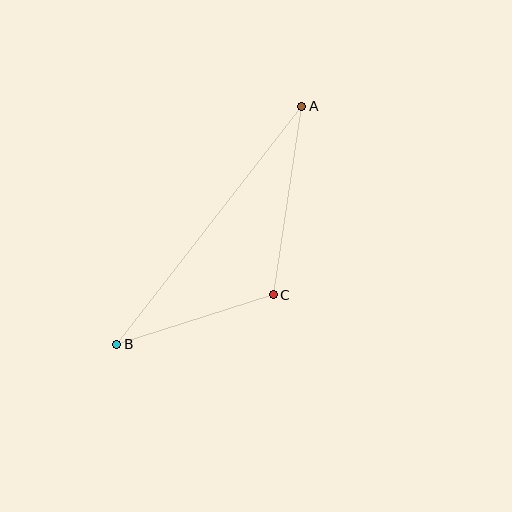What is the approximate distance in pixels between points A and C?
The distance between A and C is approximately 190 pixels.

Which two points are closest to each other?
Points B and C are closest to each other.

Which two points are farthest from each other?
Points A and B are farthest from each other.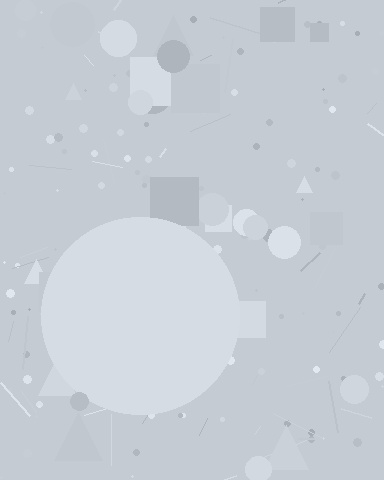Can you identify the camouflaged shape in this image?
The camouflaged shape is a circle.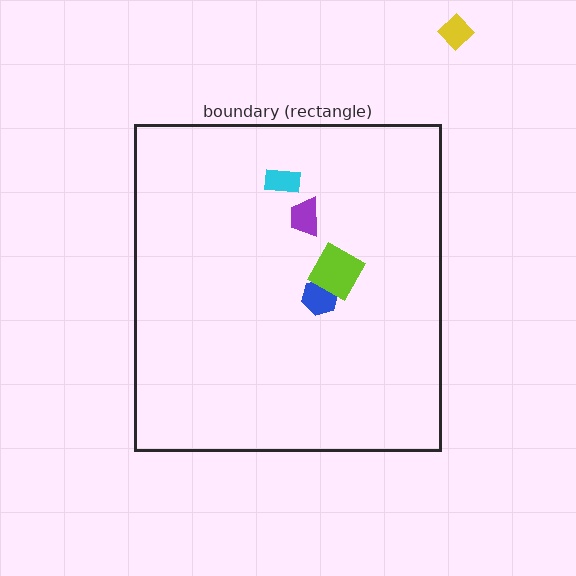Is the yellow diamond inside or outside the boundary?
Outside.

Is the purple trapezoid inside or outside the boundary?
Inside.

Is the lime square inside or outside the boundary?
Inside.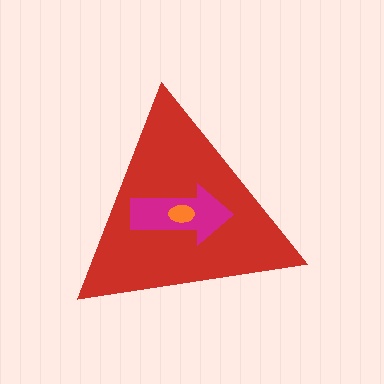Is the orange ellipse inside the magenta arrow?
Yes.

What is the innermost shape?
The orange ellipse.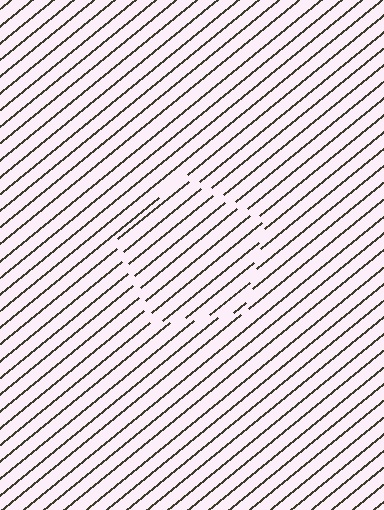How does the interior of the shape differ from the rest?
The interior of the shape contains the same grating, shifted by half a period — the contour is defined by the phase discontinuity where line-ends from the inner and outer gratings abut.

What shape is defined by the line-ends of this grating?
An illusory pentagon. The interior of the shape contains the same grating, shifted by half a period — the contour is defined by the phase discontinuity where line-ends from the inner and outer gratings abut.